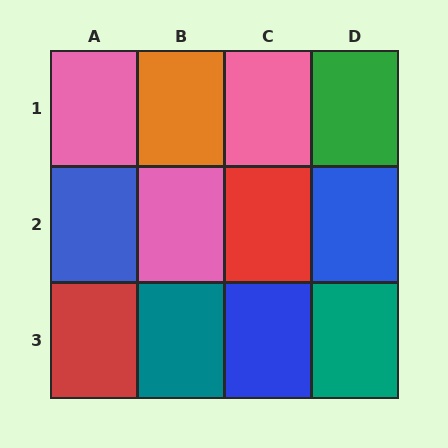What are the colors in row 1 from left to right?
Pink, orange, pink, green.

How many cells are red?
2 cells are red.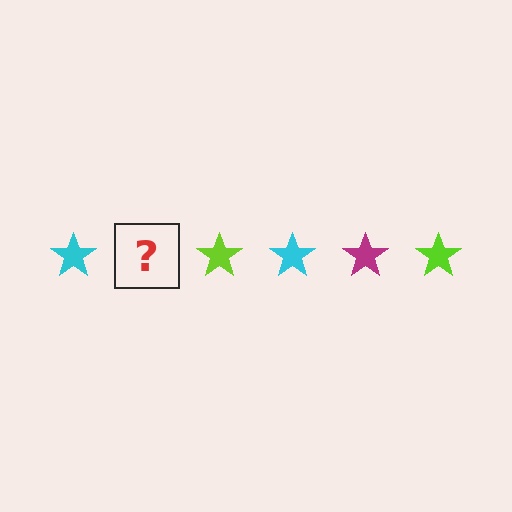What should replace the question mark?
The question mark should be replaced with a magenta star.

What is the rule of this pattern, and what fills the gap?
The rule is that the pattern cycles through cyan, magenta, lime stars. The gap should be filled with a magenta star.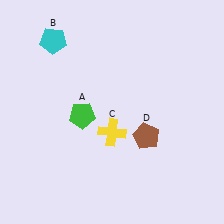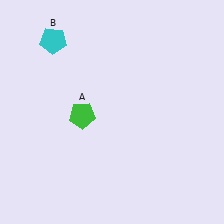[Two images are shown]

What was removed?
The brown pentagon (D), the yellow cross (C) were removed in Image 2.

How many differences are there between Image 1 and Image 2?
There are 2 differences between the two images.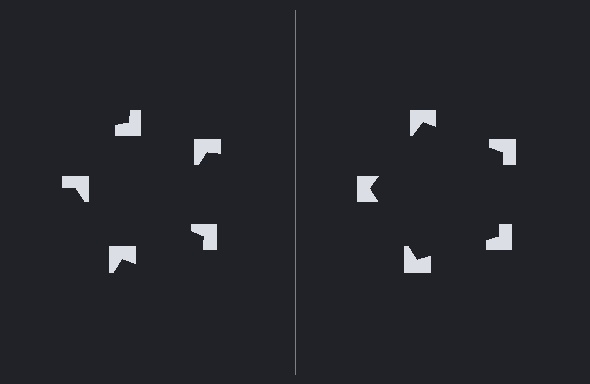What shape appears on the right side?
An illusory pentagon.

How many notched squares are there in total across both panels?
10 — 5 on each side.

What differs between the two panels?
The notched squares are positioned identically on both sides; only the wedge orientations differ. On the right they align to a pentagon; on the left they are misaligned.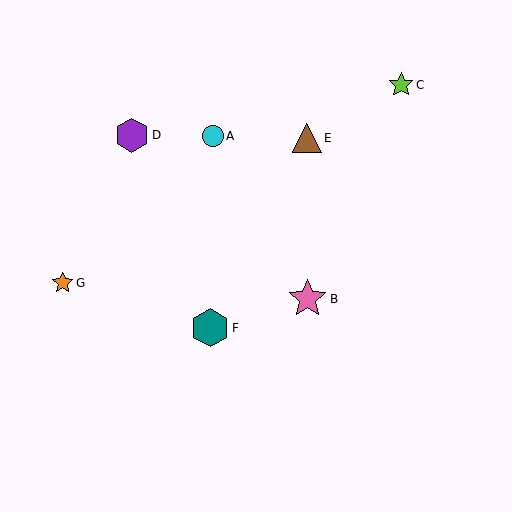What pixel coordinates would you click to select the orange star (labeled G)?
Click at (63, 283) to select the orange star G.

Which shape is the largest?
The pink star (labeled B) is the largest.